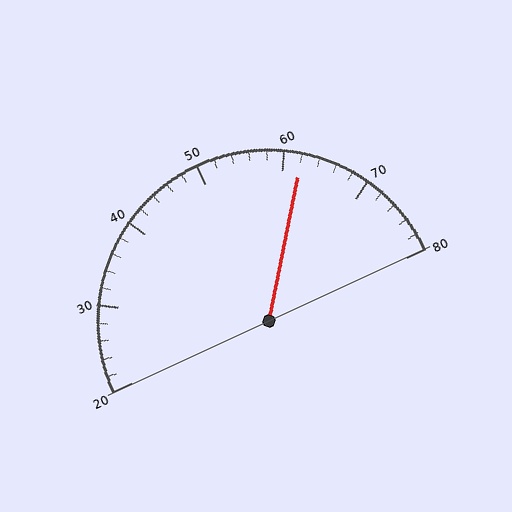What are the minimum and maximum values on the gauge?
The gauge ranges from 20 to 80.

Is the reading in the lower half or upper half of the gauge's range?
The reading is in the upper half of the range (20 to 80).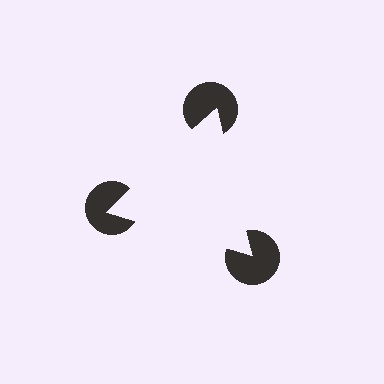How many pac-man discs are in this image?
There are 3 — one at each vertex of the illusory triangle.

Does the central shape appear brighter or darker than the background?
It typically appears slightly brighter than the background, even though no actual brightness change is drawn.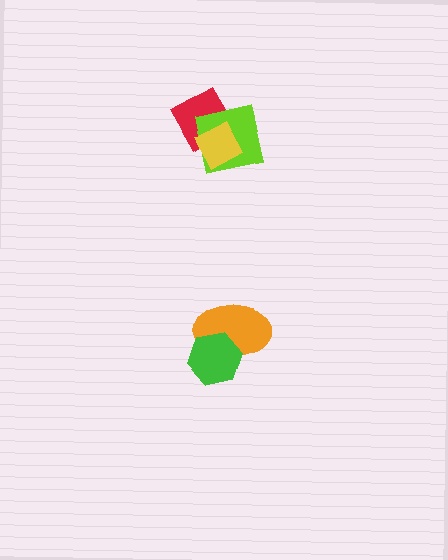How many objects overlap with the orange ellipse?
1 object overlaps with the orange ellipse.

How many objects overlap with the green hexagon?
1 object overlaps with the green hexagon.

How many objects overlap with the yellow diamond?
2 objects overlap with the yellow diamond.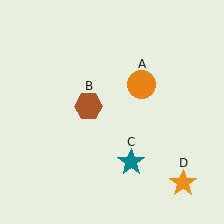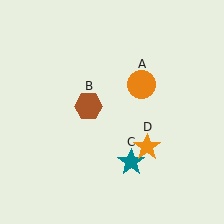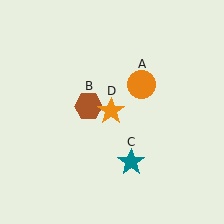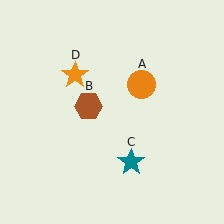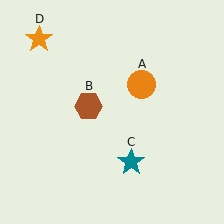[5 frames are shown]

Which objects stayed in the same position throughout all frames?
Orange circle (object A) and brown hexagon (object B) and teal star (object C) remained stationary.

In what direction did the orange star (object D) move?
The orange star (object D) moved up and to the left.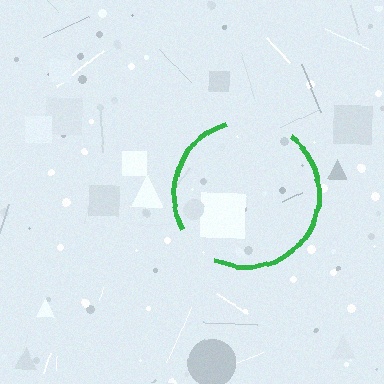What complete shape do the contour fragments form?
The contour fragments form a circle.